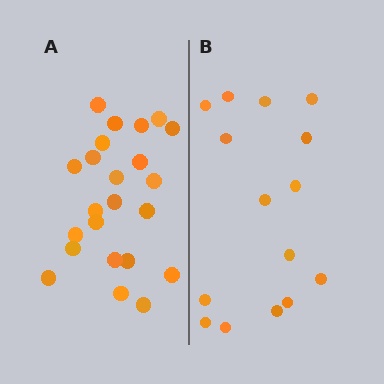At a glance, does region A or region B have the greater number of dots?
Region A (the left region) has more dots.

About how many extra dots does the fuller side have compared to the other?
Region A has roughly 8 or so more dots than region B.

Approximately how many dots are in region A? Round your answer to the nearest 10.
About 20 dots. (The exact count is 23, which rounds to 20.)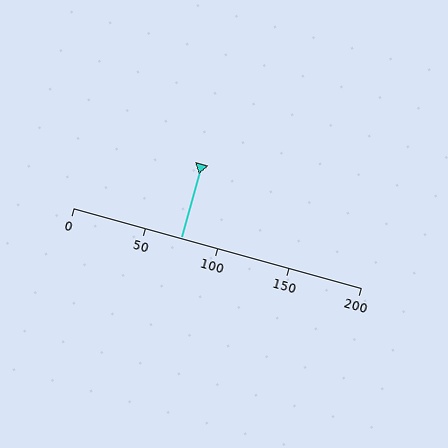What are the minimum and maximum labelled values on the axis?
The axis runs from 0 to 200.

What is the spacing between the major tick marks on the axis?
The major ticks are spaced 50 apart.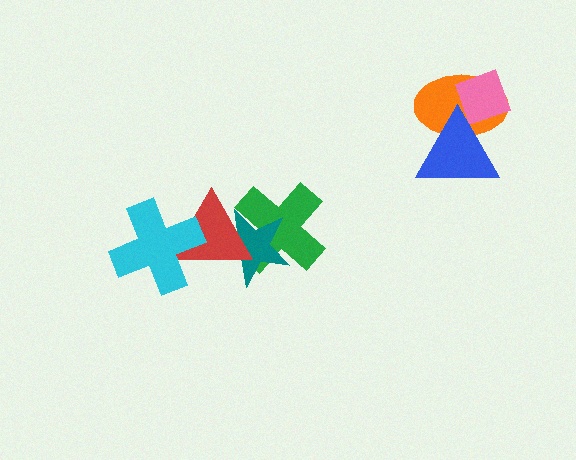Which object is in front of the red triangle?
The cyan cross is in front of the red triangle.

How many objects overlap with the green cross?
2 objects overlap with the green cross.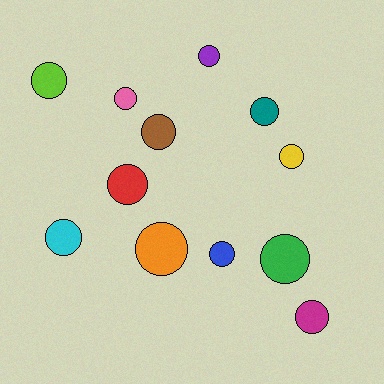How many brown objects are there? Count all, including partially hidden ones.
There is 1 brown object.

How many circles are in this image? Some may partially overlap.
There are 12 circles.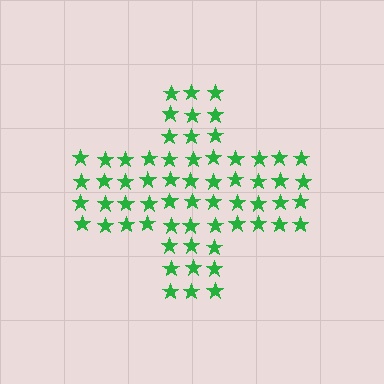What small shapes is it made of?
It is made of small stars.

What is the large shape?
The large shape is a cross.